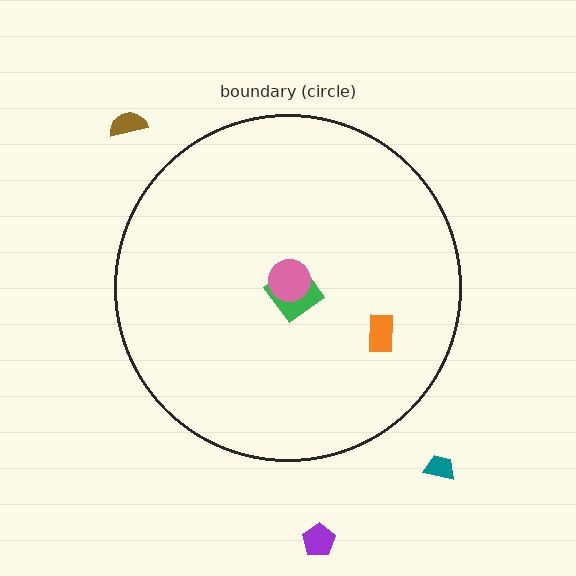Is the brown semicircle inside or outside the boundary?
Outside.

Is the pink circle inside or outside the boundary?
Inside.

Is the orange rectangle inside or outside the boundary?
Inside.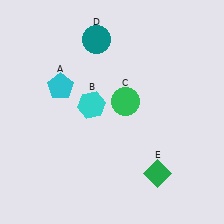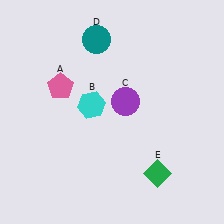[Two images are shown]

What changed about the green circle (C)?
In Image 1, C is green. In Image 2, it changed to purple.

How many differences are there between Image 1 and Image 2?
There are 2 differences between the two images.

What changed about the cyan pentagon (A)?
In Image 1, A is cyan. In Image 2, it changed to pink.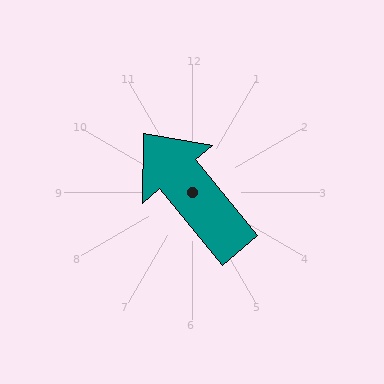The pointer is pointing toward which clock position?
Roughly 11 o'clock.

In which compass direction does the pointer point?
Northwest.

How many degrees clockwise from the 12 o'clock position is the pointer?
Approximately 320 degrees.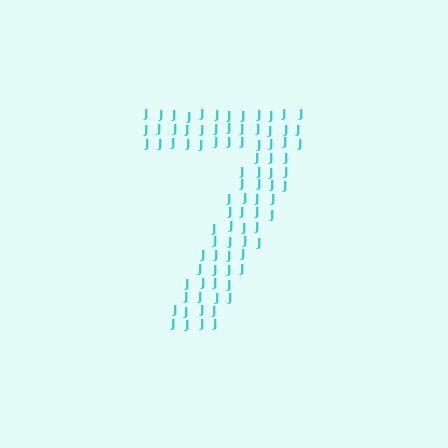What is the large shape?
The large shape is the digit 7.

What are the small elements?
The small elements are letter J's.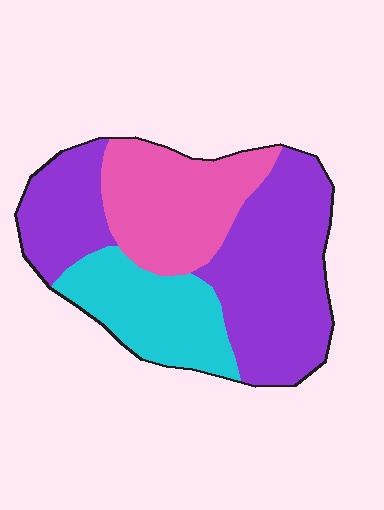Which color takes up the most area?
Purple, at roughly 50%.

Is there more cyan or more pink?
Pink.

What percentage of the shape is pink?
Pink takes up about one quarter (1/4) of the shape.